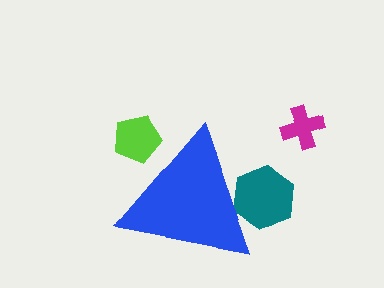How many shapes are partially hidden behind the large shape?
2 shapes are partially hidden.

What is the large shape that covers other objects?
A blue triangle.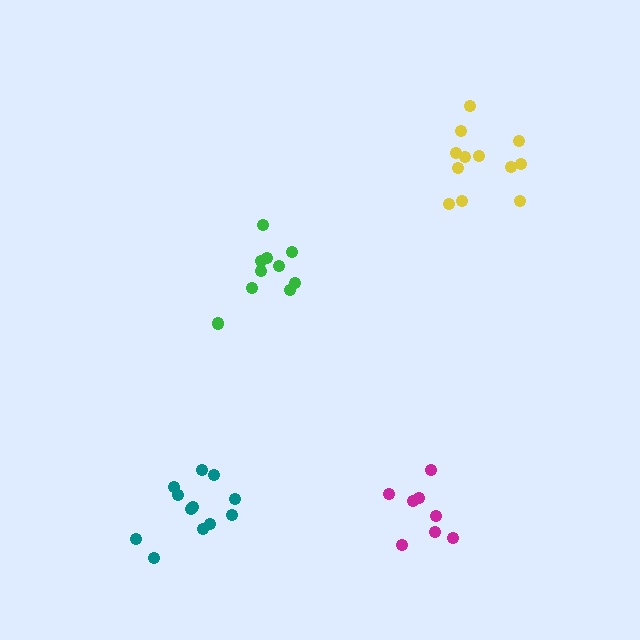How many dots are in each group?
Group 1: 12 dots, Group 2: 8 dots, Group 3: 12 dots, Group 4: 10 dots (42 total).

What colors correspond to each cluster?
The clusters are colored: teal, magenta, yellow, green.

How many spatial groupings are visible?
There are 4 spatial groupings.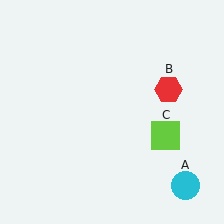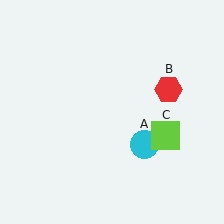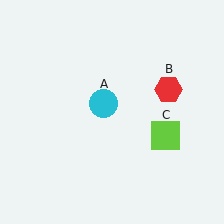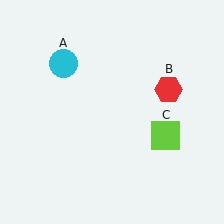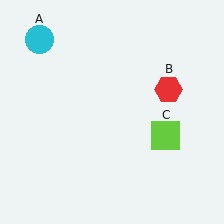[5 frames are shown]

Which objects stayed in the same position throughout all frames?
Red hexagon (object B) and lime square (object C) remained stationary.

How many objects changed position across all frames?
1 object changed position: cyan circle (object A).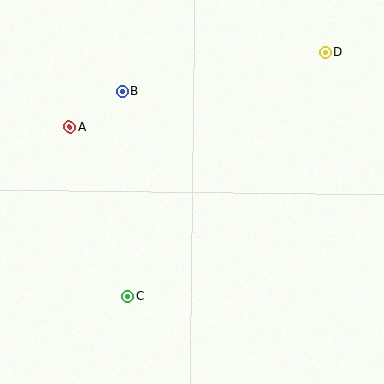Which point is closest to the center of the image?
Point B at (122, 91) is closest to the center.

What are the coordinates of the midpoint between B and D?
The midpoint between B and D is at (224, 72).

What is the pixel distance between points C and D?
The distance between C and D is 314 pixels.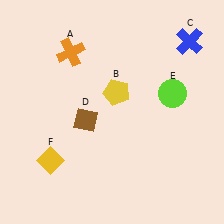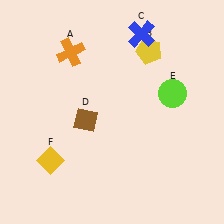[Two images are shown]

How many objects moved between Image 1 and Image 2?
2 objects moved between the two images.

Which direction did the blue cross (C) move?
The blue cross (C) moved left.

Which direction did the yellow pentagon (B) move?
The yellow pentagon (B) moved up.